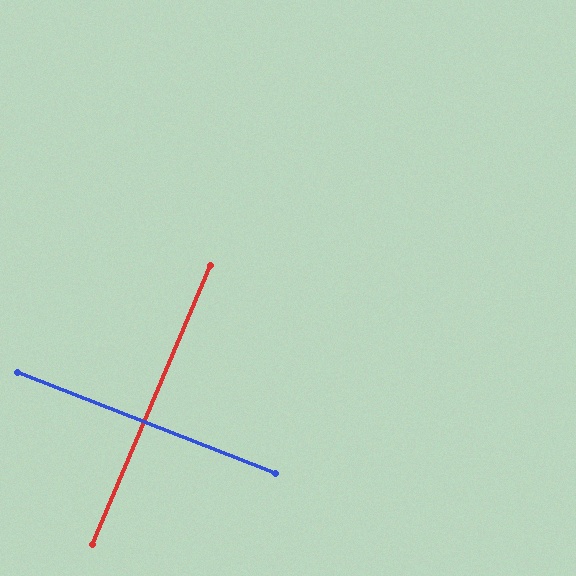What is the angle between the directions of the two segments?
Approximately 89 degrees.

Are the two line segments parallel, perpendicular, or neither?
Perpendicular — they meet at approximately 89°.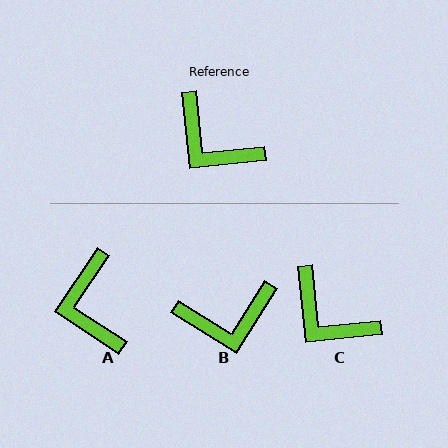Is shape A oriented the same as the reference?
No, it is off by about 39 degrees.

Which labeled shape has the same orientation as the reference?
C.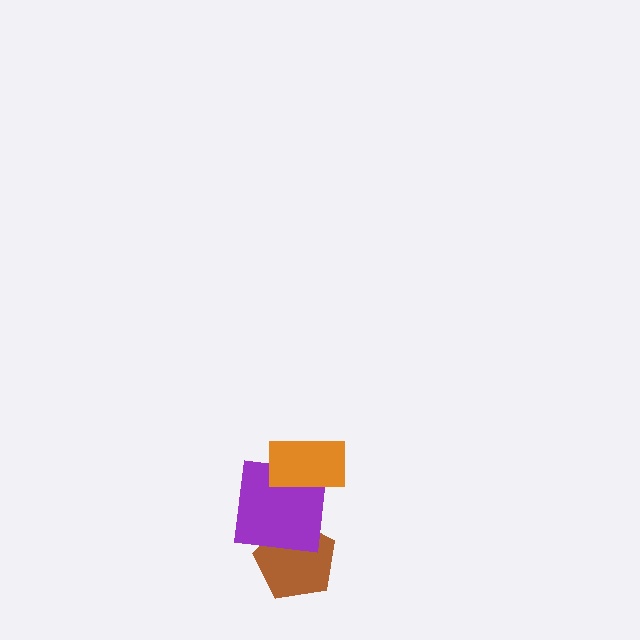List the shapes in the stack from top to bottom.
From top to bottom: the orange rectangle, the purple square, the brown pentagon.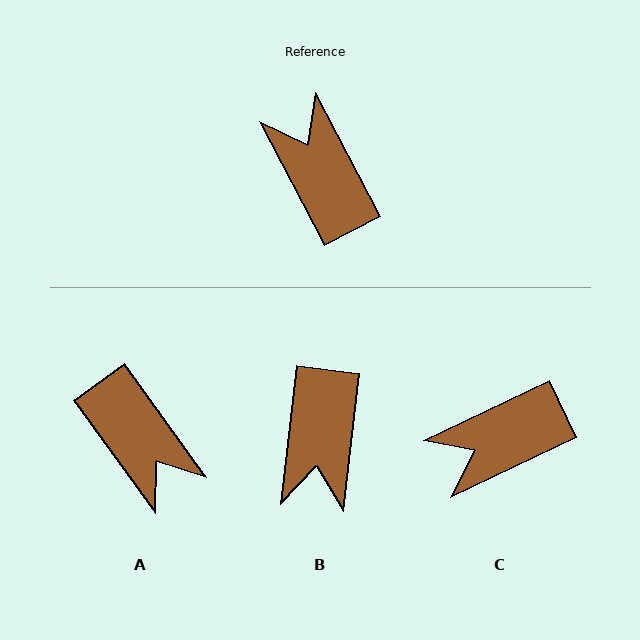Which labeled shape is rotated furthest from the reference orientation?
A, about 172 degrees away.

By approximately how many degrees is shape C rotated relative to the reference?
Approximately 88 degrees counter-clockwise.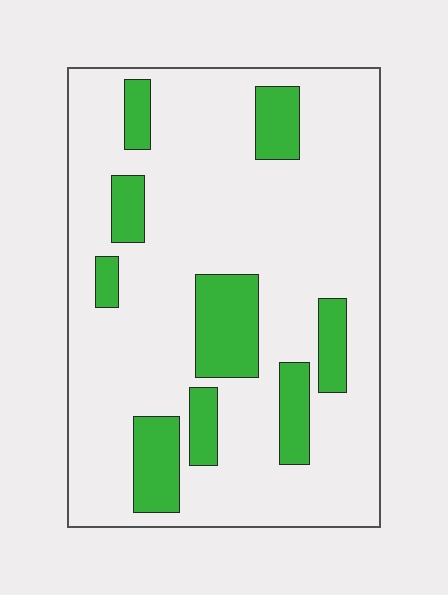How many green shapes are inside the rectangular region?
9.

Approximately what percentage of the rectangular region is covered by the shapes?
Approximately 20%.